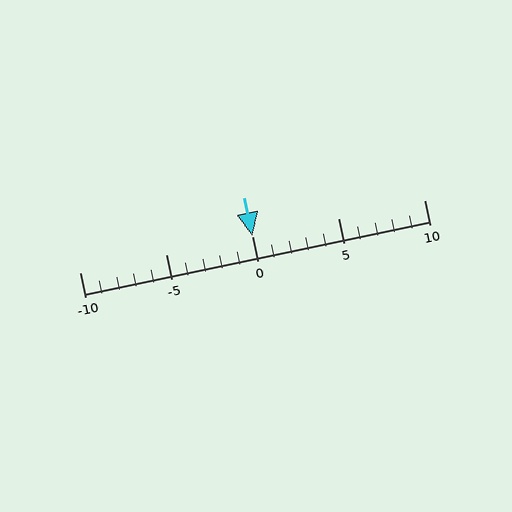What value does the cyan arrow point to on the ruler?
The cyan arrow points to approximately 0.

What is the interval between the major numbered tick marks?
The major tick marks are spaced 5 units apart.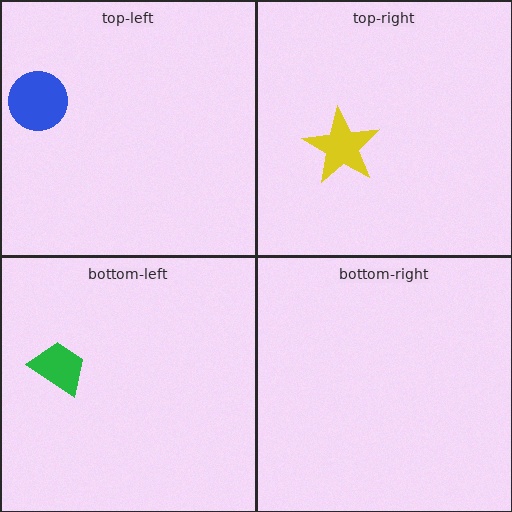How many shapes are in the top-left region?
1.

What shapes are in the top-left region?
The blue circle.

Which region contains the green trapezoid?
The bottom-left region.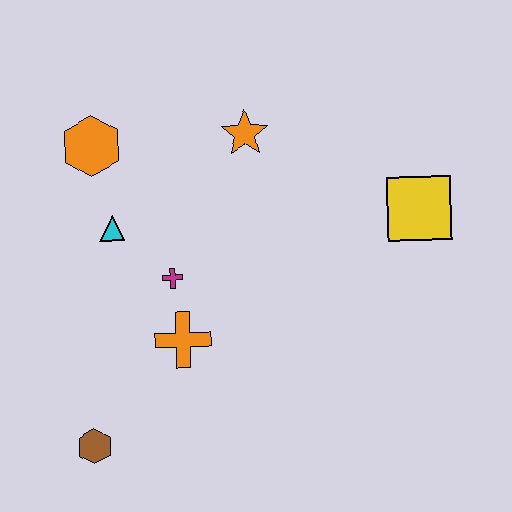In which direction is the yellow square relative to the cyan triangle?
The yellow square is to the right of the cyan triangle.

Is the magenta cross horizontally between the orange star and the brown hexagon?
Yes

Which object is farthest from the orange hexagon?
The yellow square is farthest from the orange hexagon.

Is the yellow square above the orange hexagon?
No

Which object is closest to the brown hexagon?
The orange cross is closest to the brown hexagon.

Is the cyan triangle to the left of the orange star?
Yes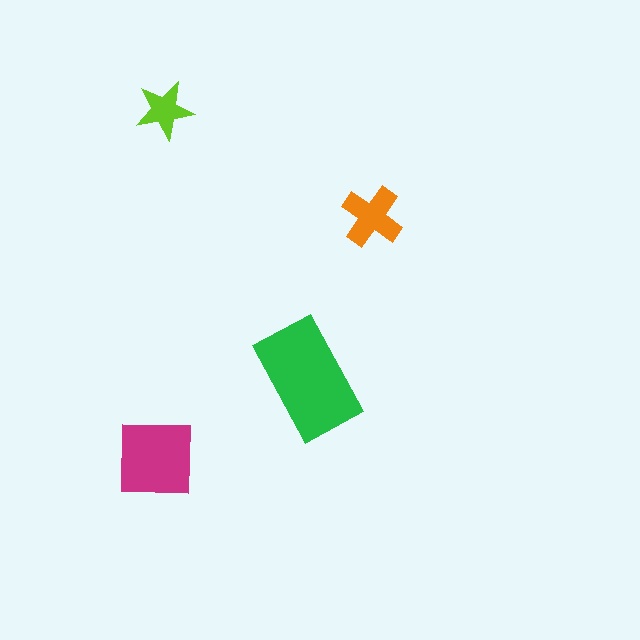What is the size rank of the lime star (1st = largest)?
4th.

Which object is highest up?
The lime star is topmost.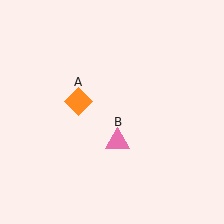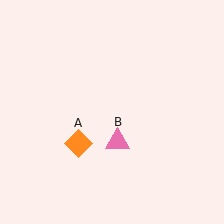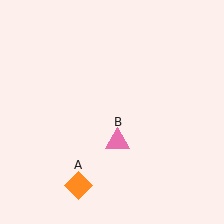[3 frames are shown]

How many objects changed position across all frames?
1 object changed position: orange diamond (object A).